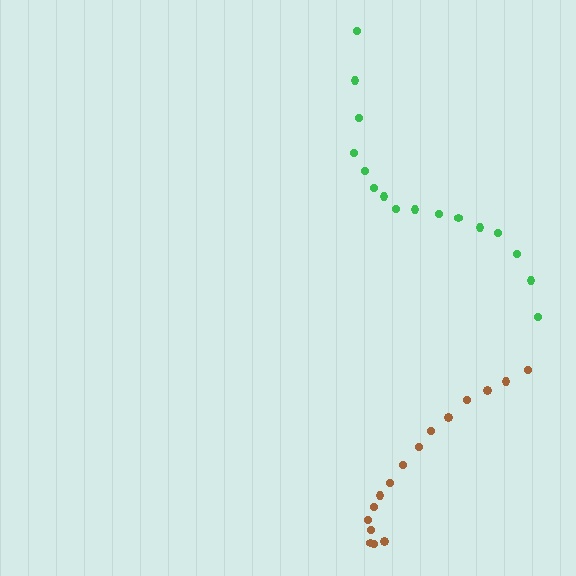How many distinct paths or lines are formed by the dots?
There are 2 distinct paths.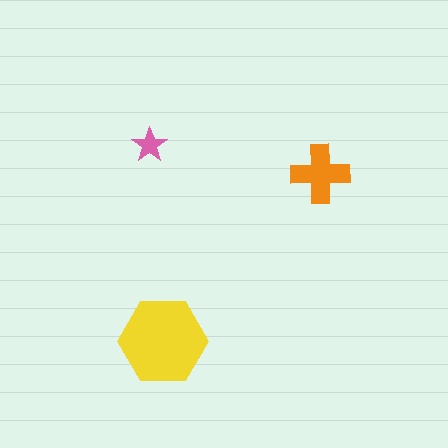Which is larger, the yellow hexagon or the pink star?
The yellow hexagon.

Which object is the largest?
The yellow hexagon.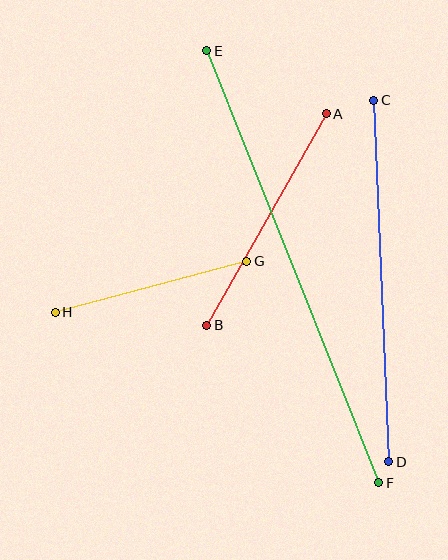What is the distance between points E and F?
The distance is approximately 465 pixels.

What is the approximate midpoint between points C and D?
The midpoint is at approximately (381, 281) pixels.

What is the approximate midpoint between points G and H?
The midpoint is at approximately (151, 287) pixels.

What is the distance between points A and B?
The distance is approximately 243 pixels.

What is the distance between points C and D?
The distance is approximately 361 pixels.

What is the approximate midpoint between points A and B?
The midpoint is at approximately (267, 220) pixels.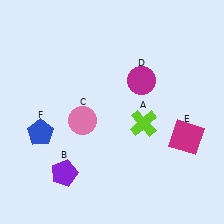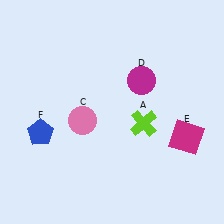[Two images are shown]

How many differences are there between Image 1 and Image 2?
There is 1 difference between the two images.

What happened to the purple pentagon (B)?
The purple pentagon (B) was removed in Image 2. It was in the bottom-left area of Image 1.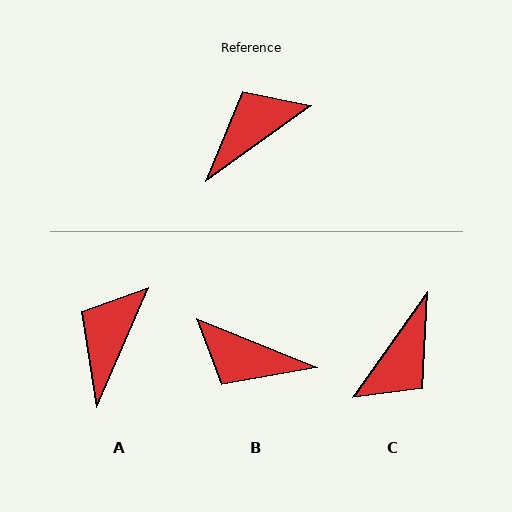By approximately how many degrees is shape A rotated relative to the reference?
Approximately 31 degrees counter-clockwise.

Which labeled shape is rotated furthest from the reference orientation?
C, about 161 degrees away.